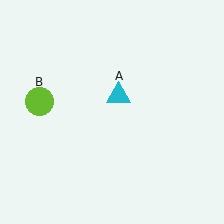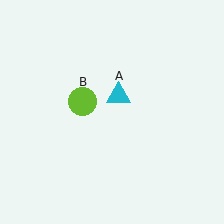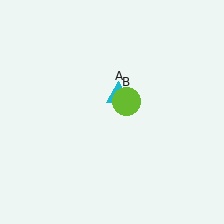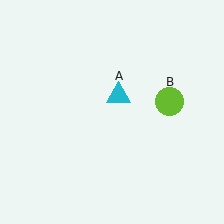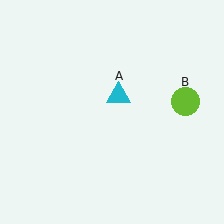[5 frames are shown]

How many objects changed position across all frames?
1 object changed position: lime circle (object B).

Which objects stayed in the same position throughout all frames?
Cyan triangle (object A) remained stationary.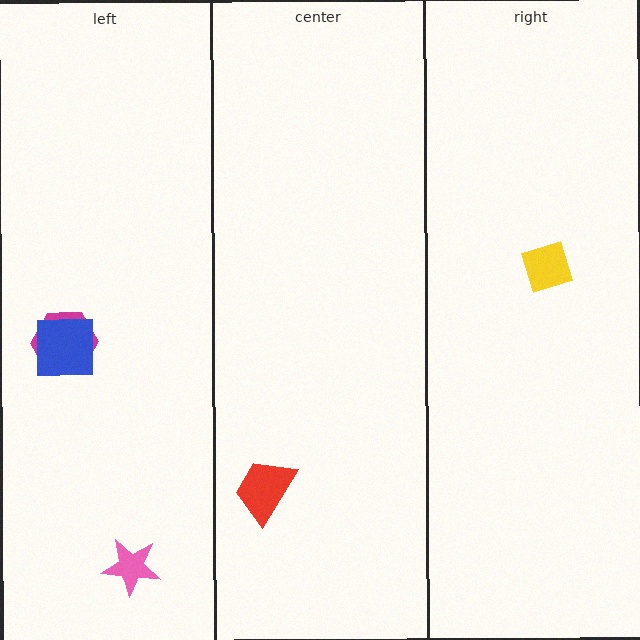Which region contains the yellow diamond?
The right region.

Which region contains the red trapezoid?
The center region.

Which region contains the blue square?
The left region.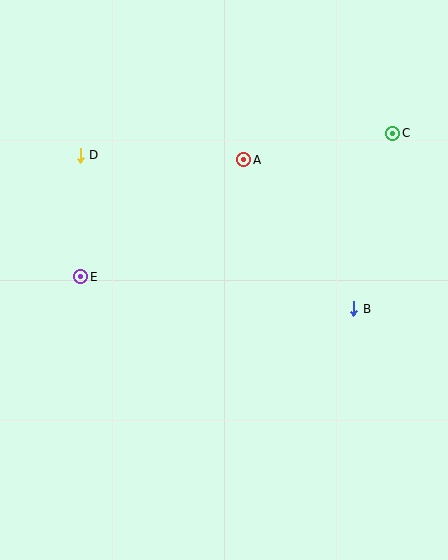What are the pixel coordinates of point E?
Point E is at (81, 277).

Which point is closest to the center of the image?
Point A at (244, 160) is closest to the center.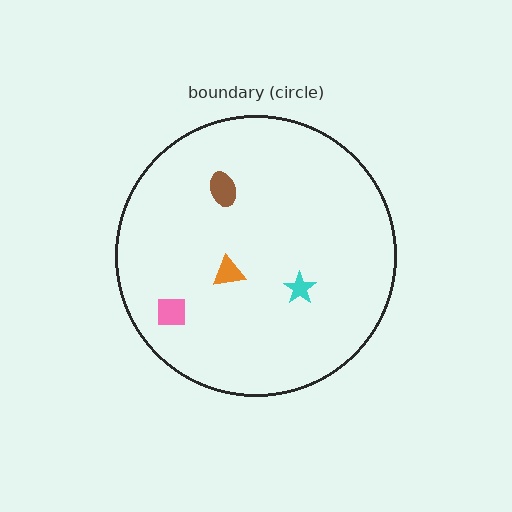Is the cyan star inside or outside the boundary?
Inside.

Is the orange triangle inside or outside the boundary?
Inside.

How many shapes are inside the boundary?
4 inside, 0 outside.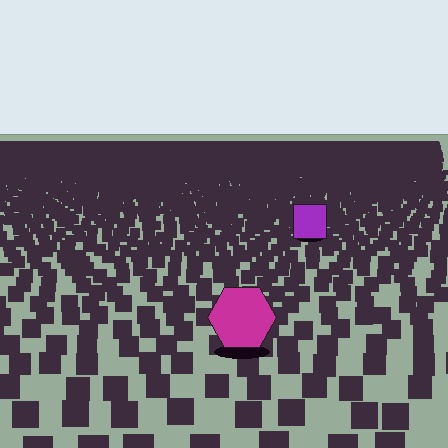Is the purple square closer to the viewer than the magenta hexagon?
No. The magenta hexagon is closer — you can tell from the texture gradient: the ground texture is coarser near it.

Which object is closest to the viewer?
The magenta hexagon is closest. The texture marks near it are larger and more spread out.